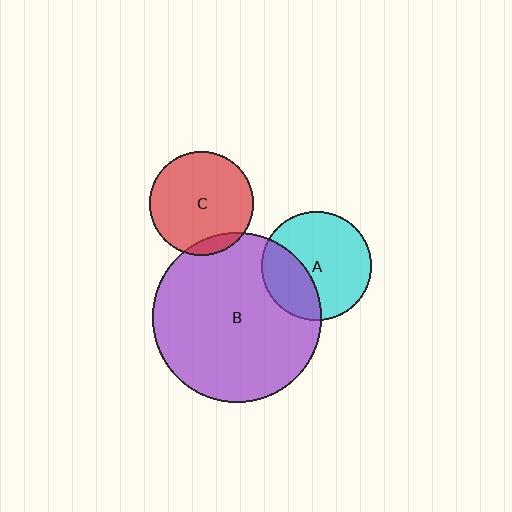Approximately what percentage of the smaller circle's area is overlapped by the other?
Approximately 10%.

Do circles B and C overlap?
Yes.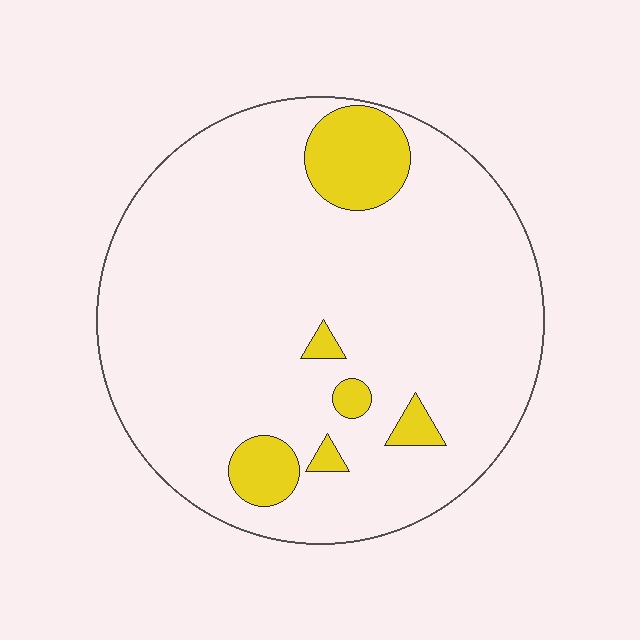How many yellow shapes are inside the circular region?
6.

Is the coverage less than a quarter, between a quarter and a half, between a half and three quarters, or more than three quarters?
Less than a quarter.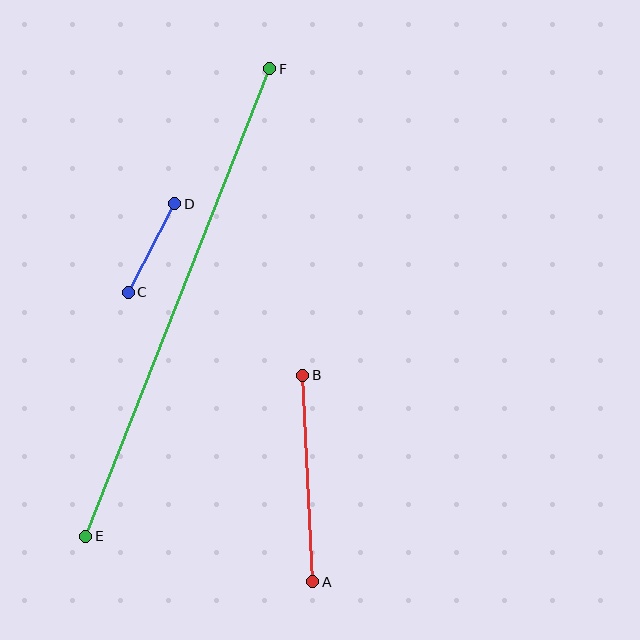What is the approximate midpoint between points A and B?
The midpoint is at approximately (308, 479) pixels.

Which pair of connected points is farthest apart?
Points E and F are farthest apart.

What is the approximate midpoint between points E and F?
The midpoint is at approximately (178, 302) pixels.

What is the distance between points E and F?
The distance is approximately 503 pixels.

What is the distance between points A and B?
The distance is approximately 207 pixels.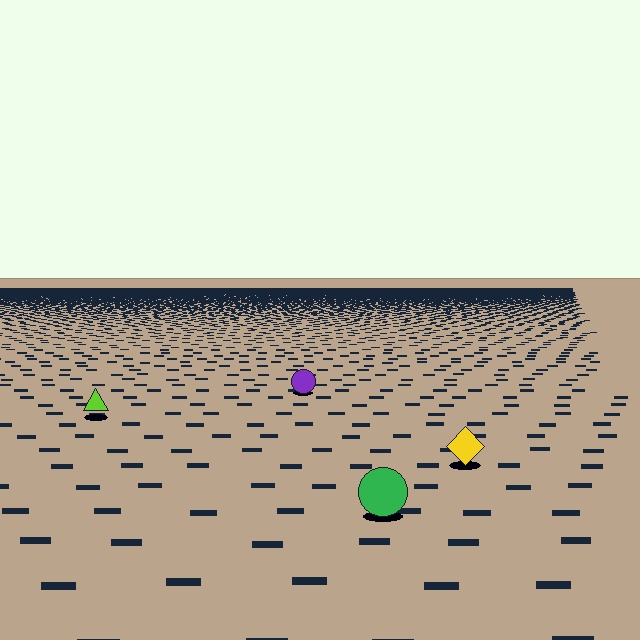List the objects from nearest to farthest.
From nearest to farthest: the green circle, the yellow diamond, the lime triangle, the purple circle.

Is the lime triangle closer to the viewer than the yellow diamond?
No. The yellow diamond is closer — you can tell from the texture gradient: the ground texture is coarser near it.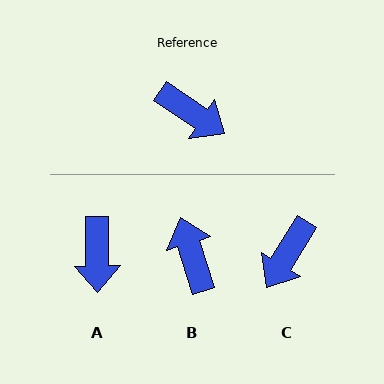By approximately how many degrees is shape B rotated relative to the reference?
Approximately 140 degrees counter-clockwise.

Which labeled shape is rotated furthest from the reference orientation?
B, about 140 degrees away.